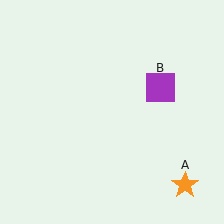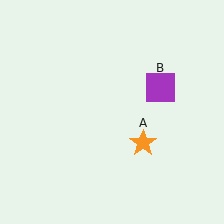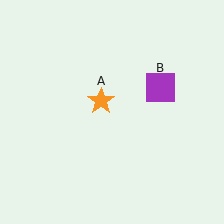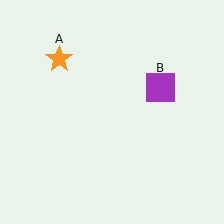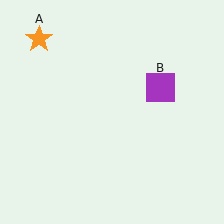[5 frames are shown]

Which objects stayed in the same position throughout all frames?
Purple square (object B) remained stationary.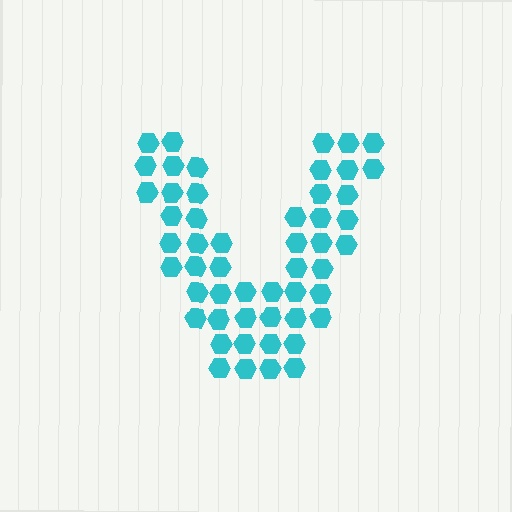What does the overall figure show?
The overall figure shows the letter V.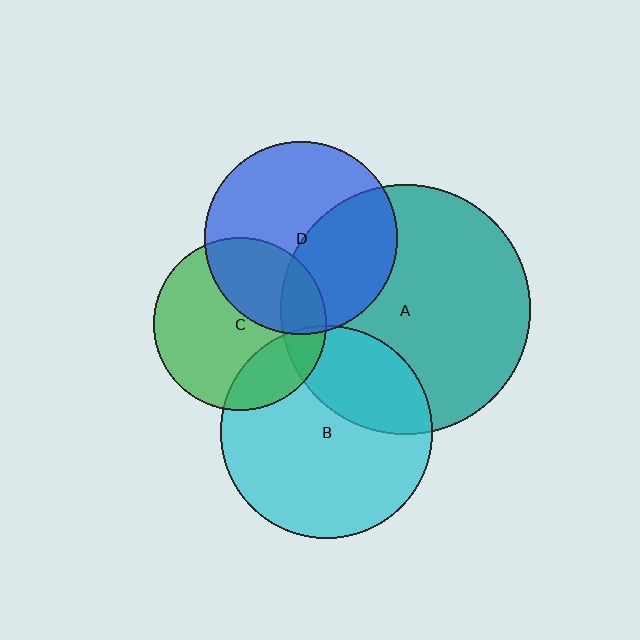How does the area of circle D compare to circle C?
Approximately 1.2 times.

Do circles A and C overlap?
Yes.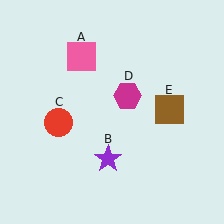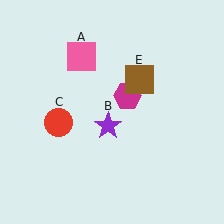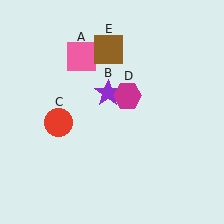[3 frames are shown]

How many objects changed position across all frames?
2 objects changed position: purple star (object B), brown square (object E).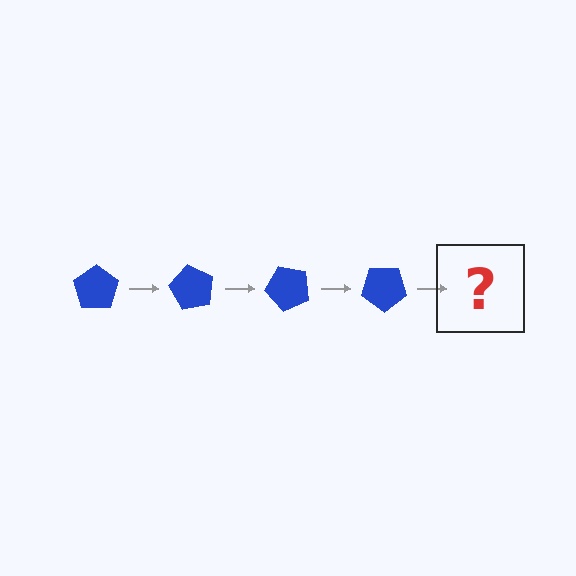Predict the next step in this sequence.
The next step is a blue pentagon rotated 240 degrees.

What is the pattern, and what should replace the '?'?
The pattern is that the pentagon rotates 60 degrees each step. The '?' should be a blue pentagon rotated 240 degrees.